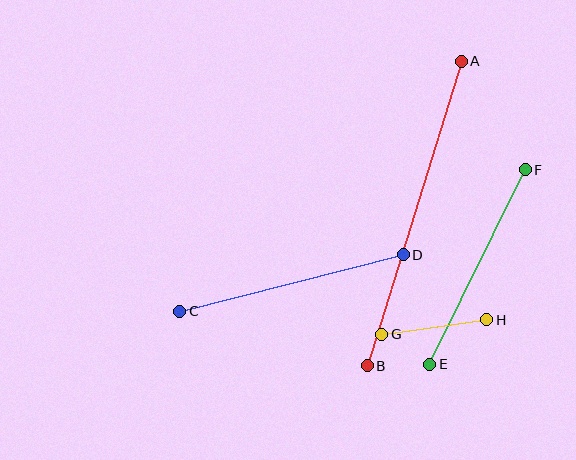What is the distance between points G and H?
The distance is approximately 106 pixels.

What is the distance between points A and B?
The distance is approximately 319 pixels.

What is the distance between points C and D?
The distance is approximately 230 pixels.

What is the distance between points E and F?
The distance is approximately 217 pixels.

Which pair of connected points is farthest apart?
Points A and B are farthest apart.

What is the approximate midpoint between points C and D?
The midpoint is at approximately (292, 283) pixels.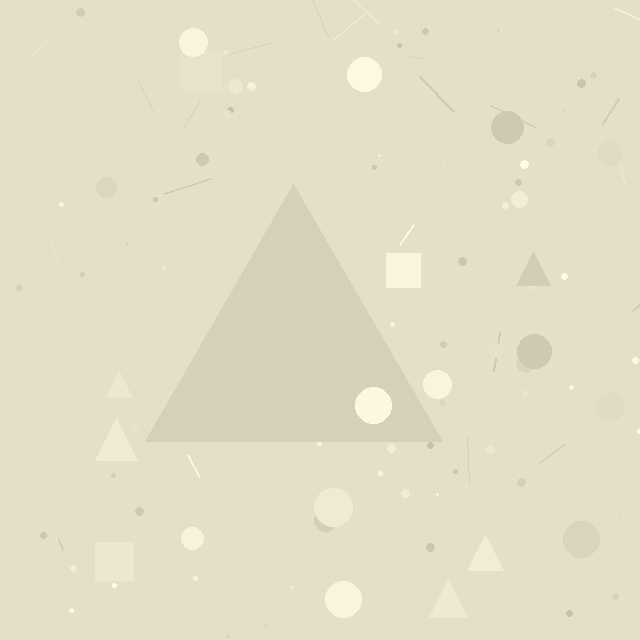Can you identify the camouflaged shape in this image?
The camouflaged shape is a triangle.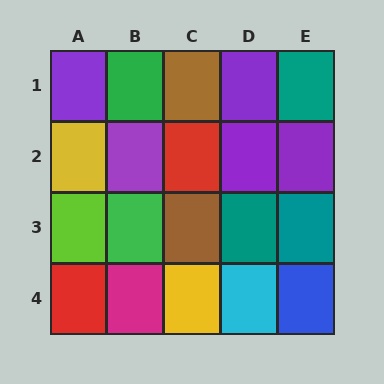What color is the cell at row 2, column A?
Yellow.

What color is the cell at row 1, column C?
Brown.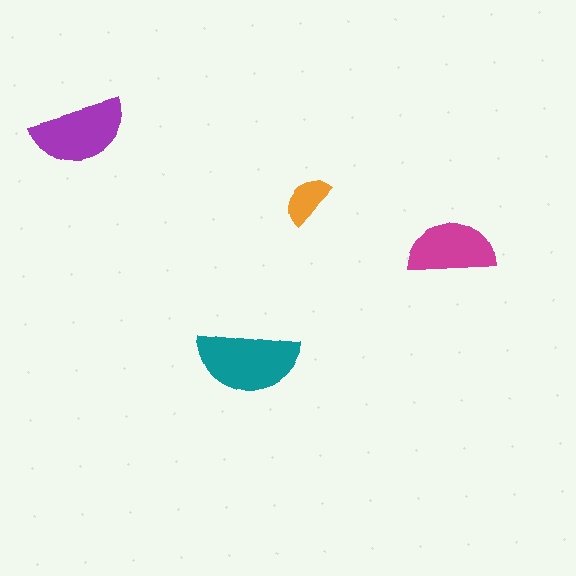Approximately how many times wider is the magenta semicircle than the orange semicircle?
About 1.5 times wider.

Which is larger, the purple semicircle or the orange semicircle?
The purple one.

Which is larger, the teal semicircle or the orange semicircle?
The teal one.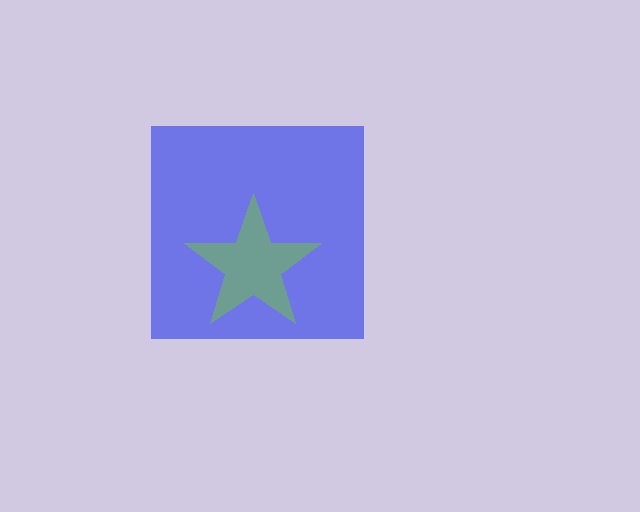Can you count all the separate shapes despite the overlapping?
Yes, there are 2 separate shapes.